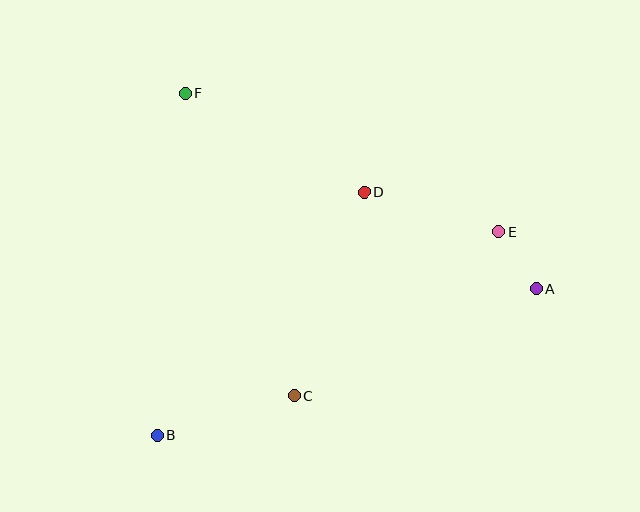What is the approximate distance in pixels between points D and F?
The distance between D and F is approximately 205 pixels.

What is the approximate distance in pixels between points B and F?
The distance between B and F is approximately 342 pixels.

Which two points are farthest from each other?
Points A and B are farthest from each other.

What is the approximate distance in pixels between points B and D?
The distance between B and D is approximately 319 pixels.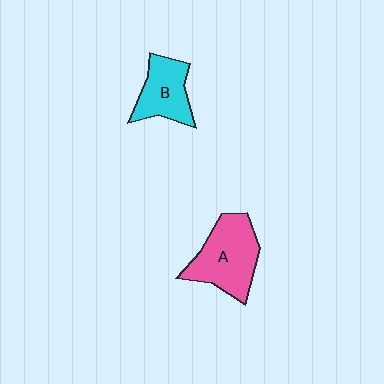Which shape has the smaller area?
Shape B (cyan).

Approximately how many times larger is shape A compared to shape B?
Approximately 1.4 times.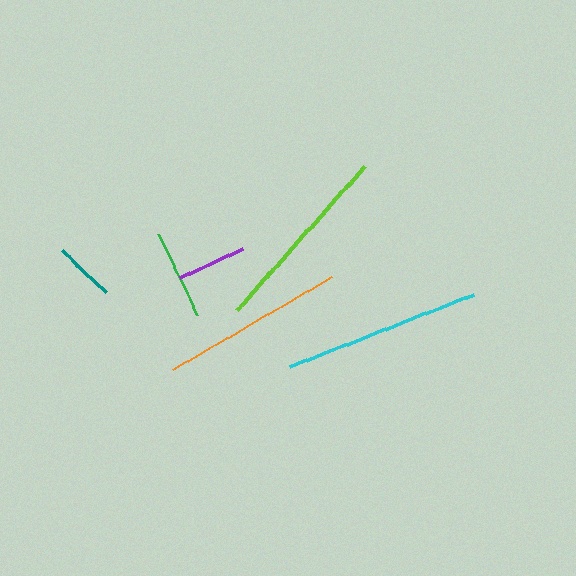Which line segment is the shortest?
The teal line is the shortest at approximately 61 pixels.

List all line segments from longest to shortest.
From longest to shortest: cyan, lime, orange, green, purple, teal.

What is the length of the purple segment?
The purple segment is approximately 70 pixels long.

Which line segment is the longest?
The cyan line is the longest at approximately 198 pixels.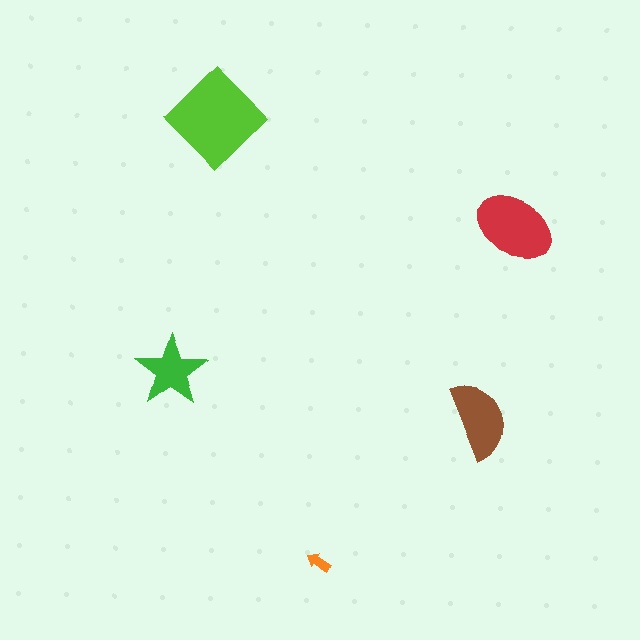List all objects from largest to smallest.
The lime diamond, the red ellipse, the brown semicircle, the green star, the orange arrow.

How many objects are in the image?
There are 5 objects in the image.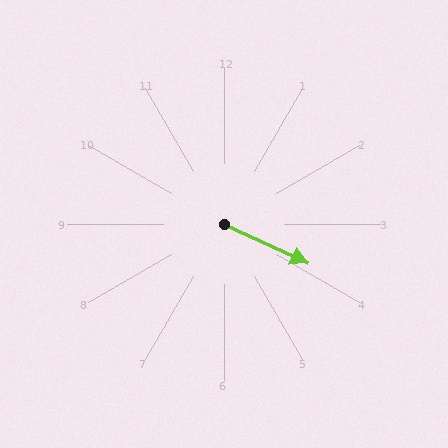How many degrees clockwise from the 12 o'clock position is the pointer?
Approximately 115 degrees.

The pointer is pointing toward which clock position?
Roughly 4 o'clock.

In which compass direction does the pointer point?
Southeast.